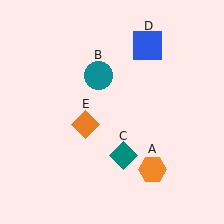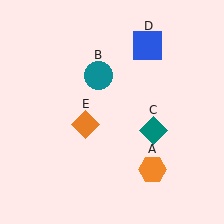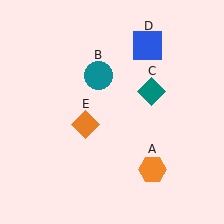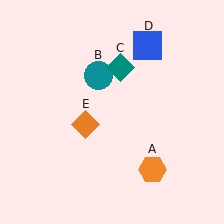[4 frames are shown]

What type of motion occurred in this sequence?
The teal diamond (object C) rotated counterclockwise around the center of the scene.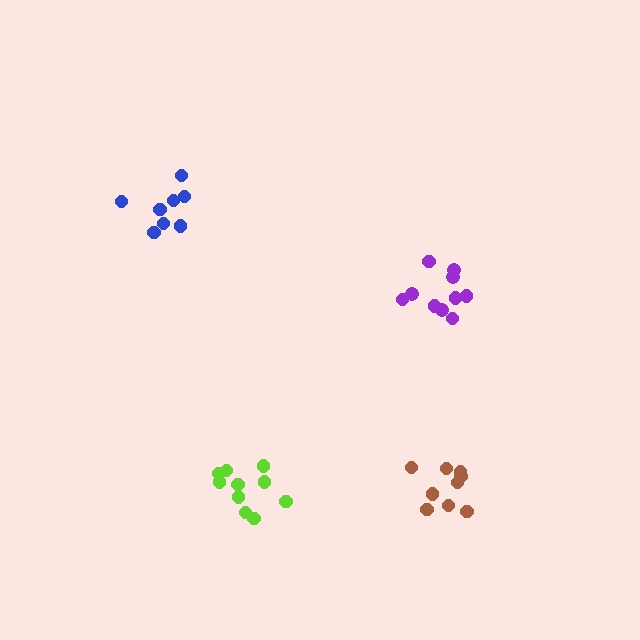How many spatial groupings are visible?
There are 4 spatial groupings.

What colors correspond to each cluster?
The clusters are colored: purple, lime, blue, brown.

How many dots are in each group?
Group 1: 10 dots, Group 2: 10 dots, Group 3: 8 dots, Group 4: 9 dots (37 total).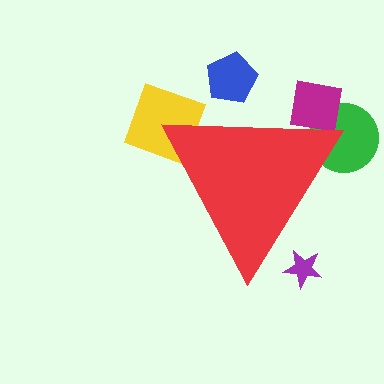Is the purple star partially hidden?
Yes, the purple star is partially hidden behind the red triangle.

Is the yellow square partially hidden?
Yes, the yellow square is partially hidden behind the red triangle.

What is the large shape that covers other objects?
A red triangle.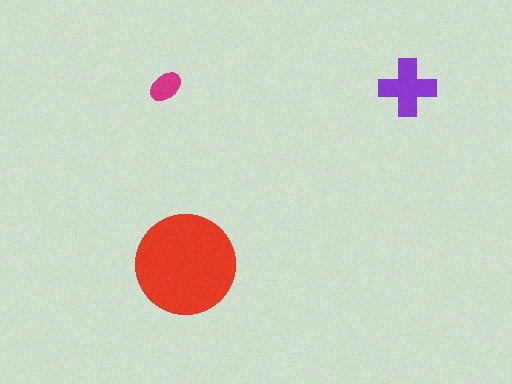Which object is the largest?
The red circle.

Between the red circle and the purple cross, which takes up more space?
The red circle.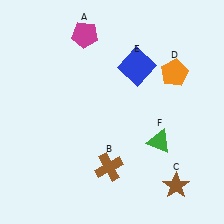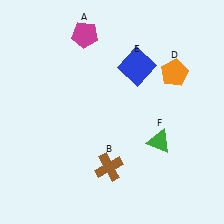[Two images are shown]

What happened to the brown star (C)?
The brown star (C) was removed in Image 2. It was in the bottom-right area of Image 1.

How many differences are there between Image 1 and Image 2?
There is 1 difference between the two images.